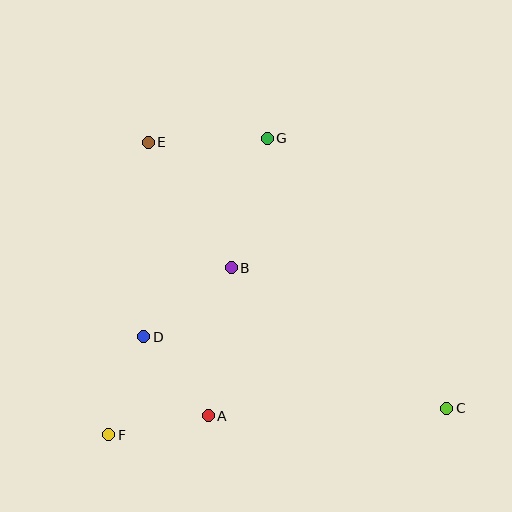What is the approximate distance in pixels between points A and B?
The distance between A and B is approximately 150 pixels.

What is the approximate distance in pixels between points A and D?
The distance between A and D is approximately 102 pixels.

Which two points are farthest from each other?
Points C and E are farthest from each other.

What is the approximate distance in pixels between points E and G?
The distance between E and G is approximately 119 pixels.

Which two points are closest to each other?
Points A and F are closest to each other.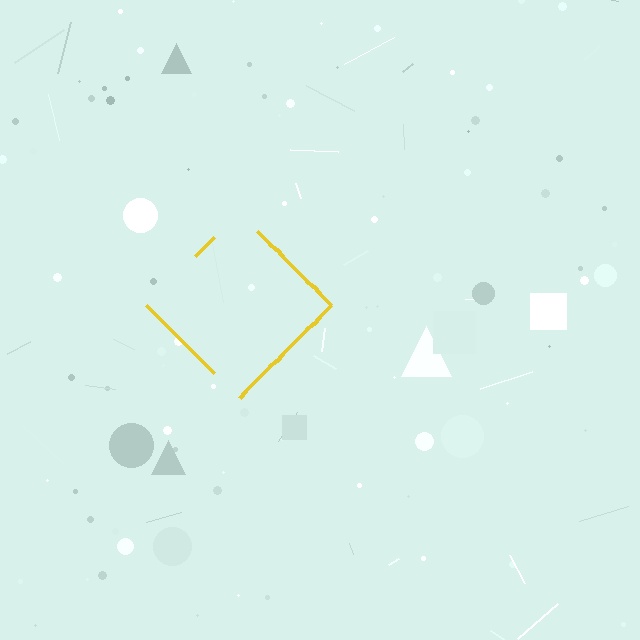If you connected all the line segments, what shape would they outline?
They would outline a diamond.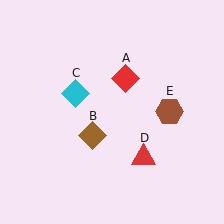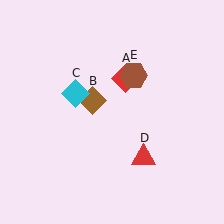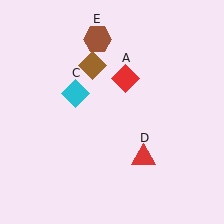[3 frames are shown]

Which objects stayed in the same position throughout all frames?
Red diamond (object A) and cyan diamond (object C) and red triangle (object D) remained stationary.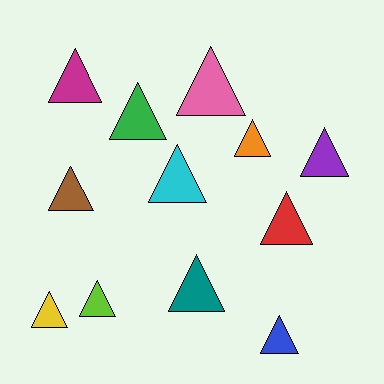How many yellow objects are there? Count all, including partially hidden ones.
There is 1 yellow object.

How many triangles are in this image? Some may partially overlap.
There are 12 triangles.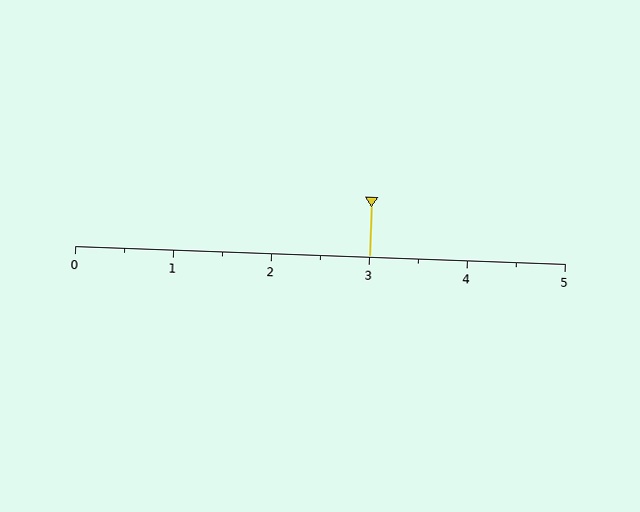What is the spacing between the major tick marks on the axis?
The major ticks are spaced 1 apart.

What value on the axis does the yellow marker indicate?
The marker indicates approximately 3.